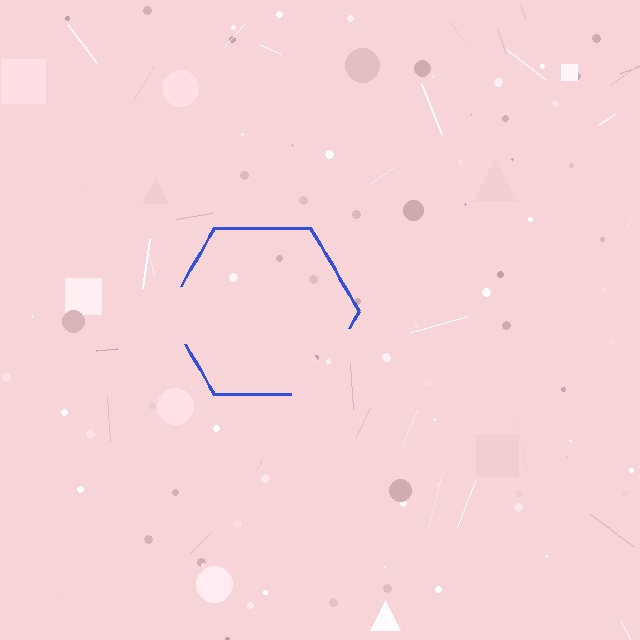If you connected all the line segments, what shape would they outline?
They would outline a hexagon.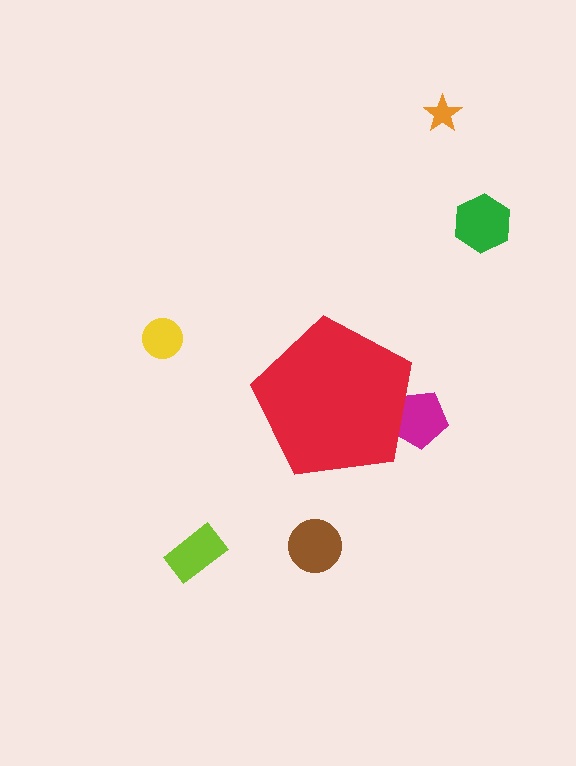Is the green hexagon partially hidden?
No, the green hexagon is fully visible.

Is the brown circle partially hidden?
No, the brown circle is fully visible.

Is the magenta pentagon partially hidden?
Yes, the magenta pentagon is partially hidden behind the red pentagon.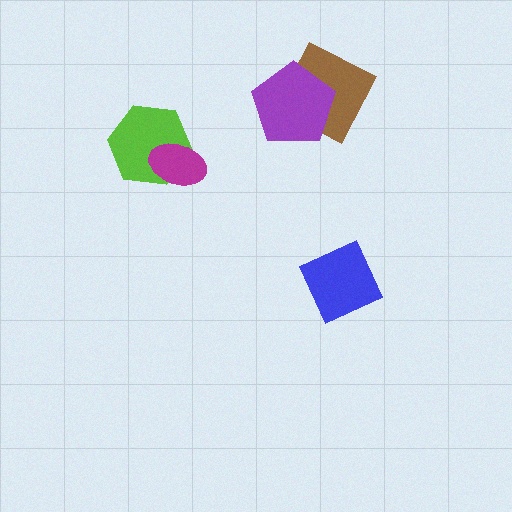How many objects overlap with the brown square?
1 object overlaps with the brown square.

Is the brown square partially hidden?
Yes, it is partially covered by another shape.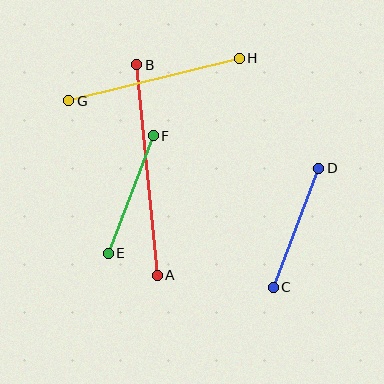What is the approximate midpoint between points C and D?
The midpoint is at approximately (296, 228) pixels.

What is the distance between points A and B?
The distance is approximately 212 pixels.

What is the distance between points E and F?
The distance is approximately 126 pixels.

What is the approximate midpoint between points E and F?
The midpoint is at approximately (131, 194) pixels.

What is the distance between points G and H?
The distance is approximately 176 pixels.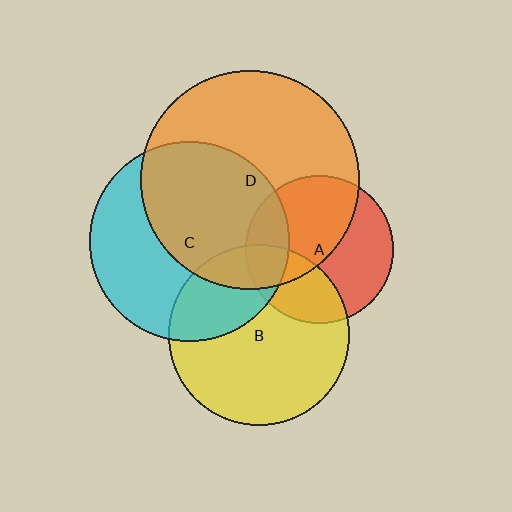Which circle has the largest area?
Circle D (orange).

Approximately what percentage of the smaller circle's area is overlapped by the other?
Approximately 30%.